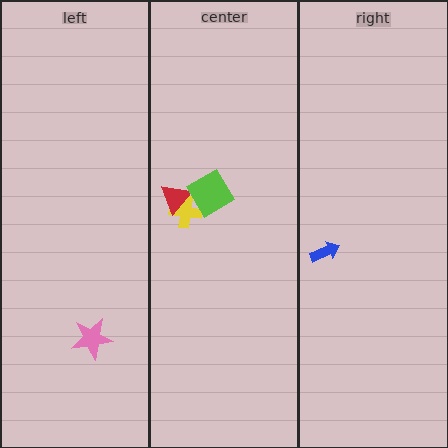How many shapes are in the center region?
3.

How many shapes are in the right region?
1.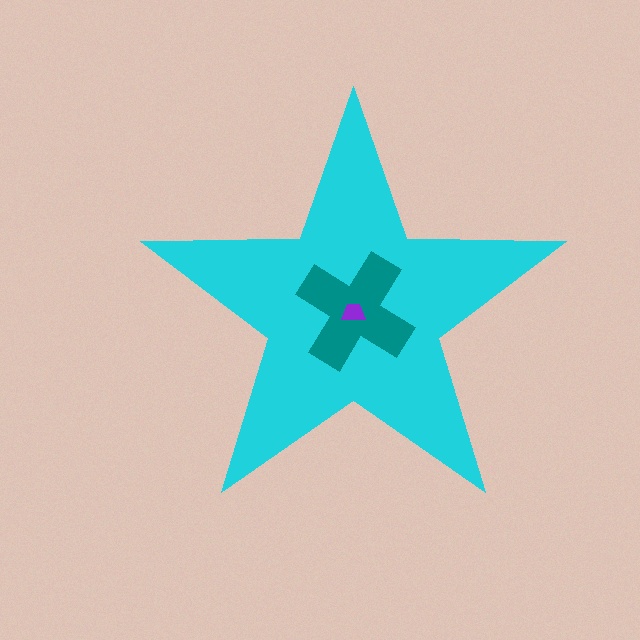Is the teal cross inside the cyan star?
Yes.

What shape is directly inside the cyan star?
The teal cross.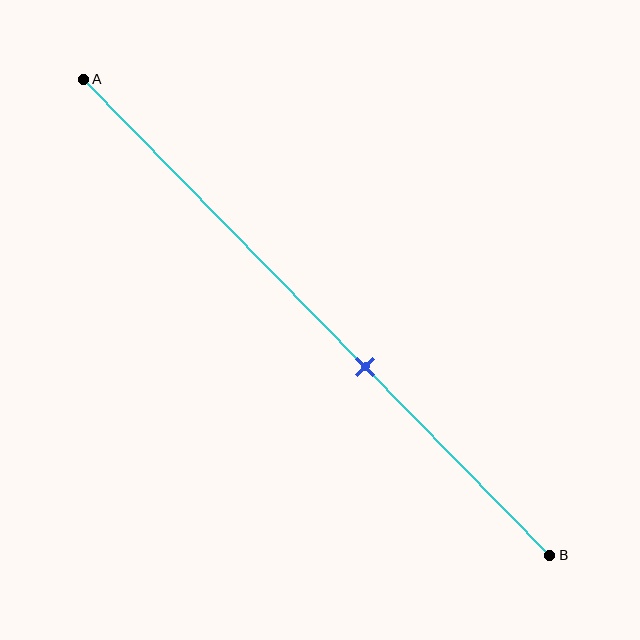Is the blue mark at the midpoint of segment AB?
No, the mark is at about 60% from A, not at the 50% midpoint.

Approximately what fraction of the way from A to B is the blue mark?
The blue mark is approximately 60% of the way from A to B.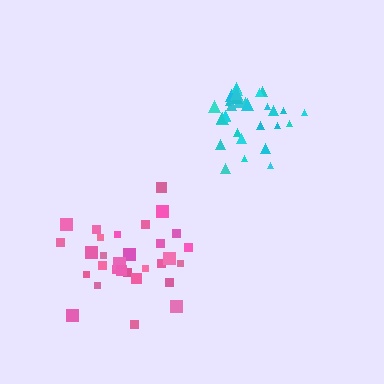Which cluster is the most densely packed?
Cyan.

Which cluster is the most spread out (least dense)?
Pink.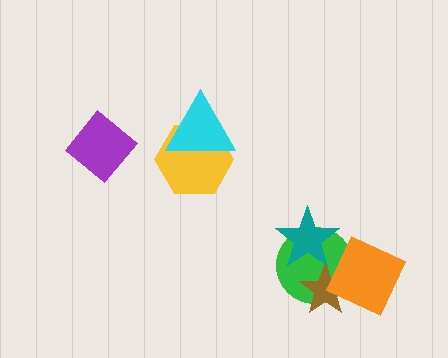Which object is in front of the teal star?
The brown star is in front of the teal star.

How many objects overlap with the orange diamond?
2 objects overlap with the orange diamond.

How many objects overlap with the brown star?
3 objects overlap with the brown star.